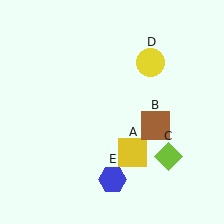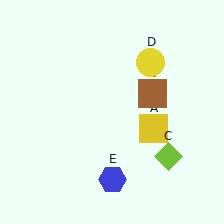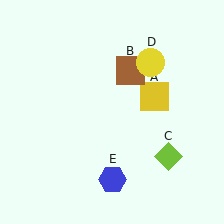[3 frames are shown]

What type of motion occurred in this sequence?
The yellow square (object A), brown square (object B) rotated counterclockwise around the center of the scene.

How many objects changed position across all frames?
2 objects changed position: yellow square (object A), brown square (object B).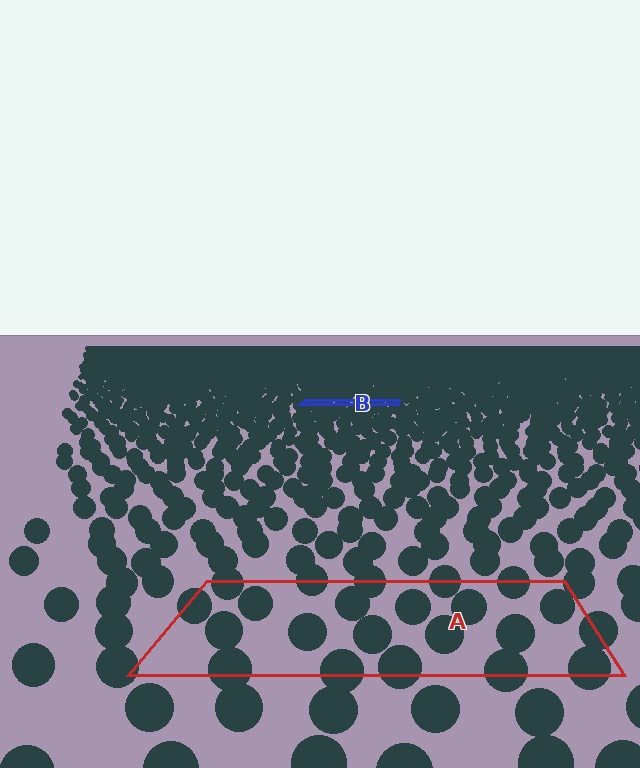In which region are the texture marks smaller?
The texture marks are smaller in region B, because it is farther away.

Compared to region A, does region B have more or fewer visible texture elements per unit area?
Region B has more texture elements per unit area — they are packed more densely because it is farther away.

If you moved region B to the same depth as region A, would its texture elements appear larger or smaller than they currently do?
They would appear larger. At a closer depth, the same texture elements are projected at a bigger on-screen size.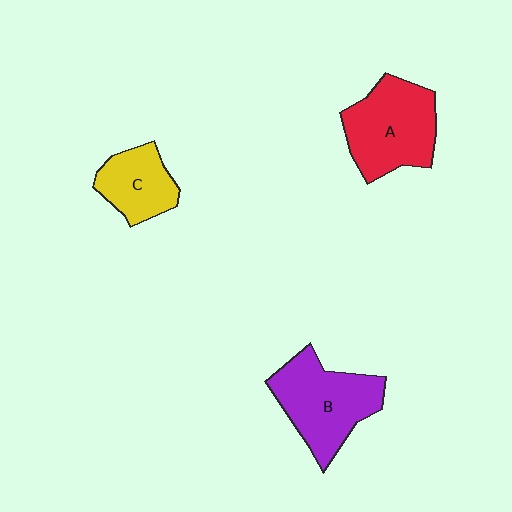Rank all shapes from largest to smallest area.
From largest to smallest: B (purple), A (red), C (yellow).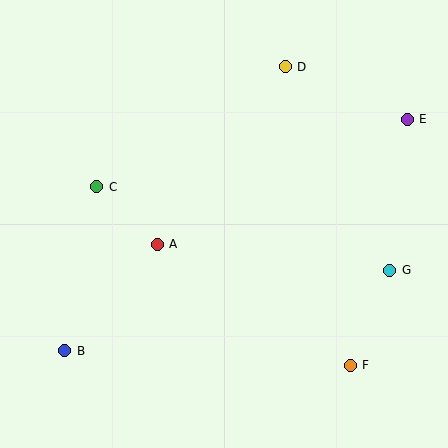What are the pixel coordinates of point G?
Point G is at (390, 270).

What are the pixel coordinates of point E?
Point E is at (407, 119).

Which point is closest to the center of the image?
Point A at (157, 244) is closest to the center.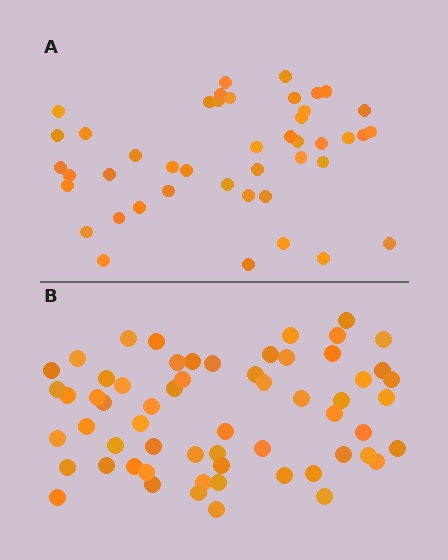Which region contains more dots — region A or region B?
Region B (the bottom region) has more dots.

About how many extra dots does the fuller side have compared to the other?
Region B has approximately 15 more dots than region A.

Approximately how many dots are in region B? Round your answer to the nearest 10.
About 60 dots.